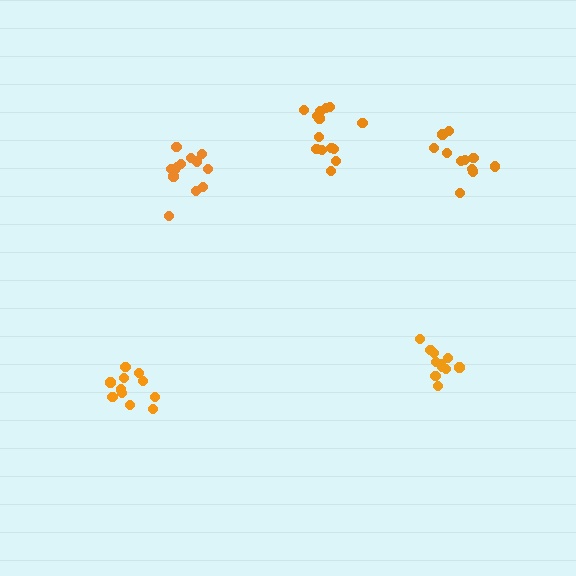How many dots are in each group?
Group 1: 11 dots, Group 2: 14 dots, Group 3: 11 dots, Group 4: 11 dots, Group 5: 13 dots (60 total).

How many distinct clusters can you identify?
There are 5 distinct clusters.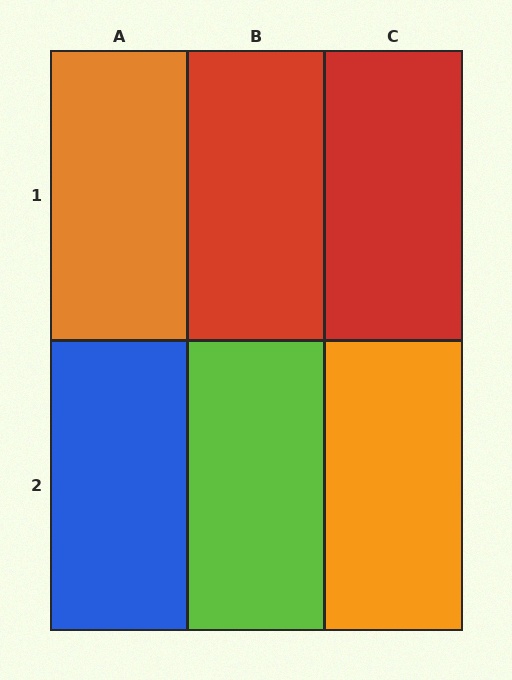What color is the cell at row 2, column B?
Lime.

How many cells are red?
2 cells are red.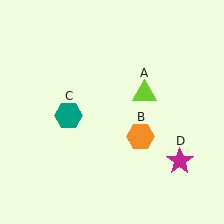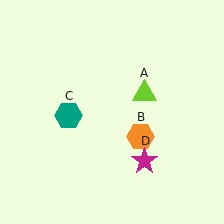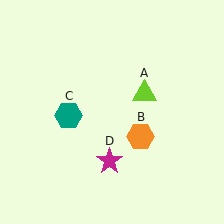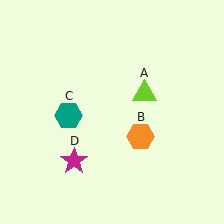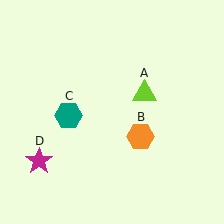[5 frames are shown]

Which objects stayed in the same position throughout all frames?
Lime triangle (object A) and orange hexagon (object B) and teal hexagon (object C) remained stationary.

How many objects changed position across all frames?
1 object changed position: magenta star (object D).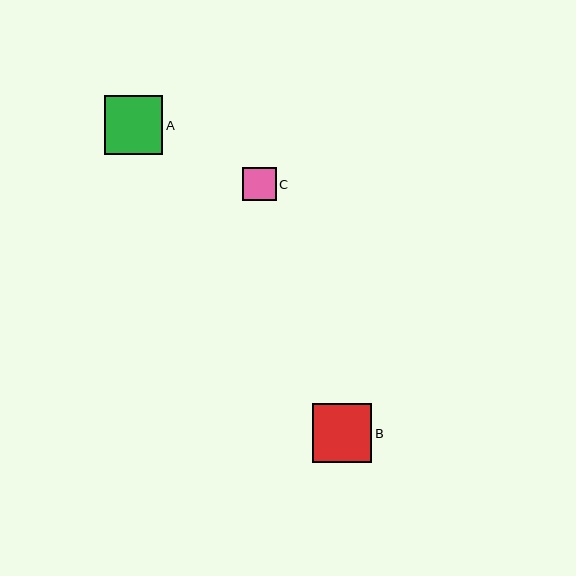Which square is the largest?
Square B is the largest with a size of approximately 60 pixels.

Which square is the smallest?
Square C is the smallest with a size of approximately 33 pixels.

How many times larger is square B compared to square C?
Square B is approximately 1.8 times the size of square C.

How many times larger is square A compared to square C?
Square A is approximately 1.7 times the size of square C.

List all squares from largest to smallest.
From largest to smallest: B, A, C.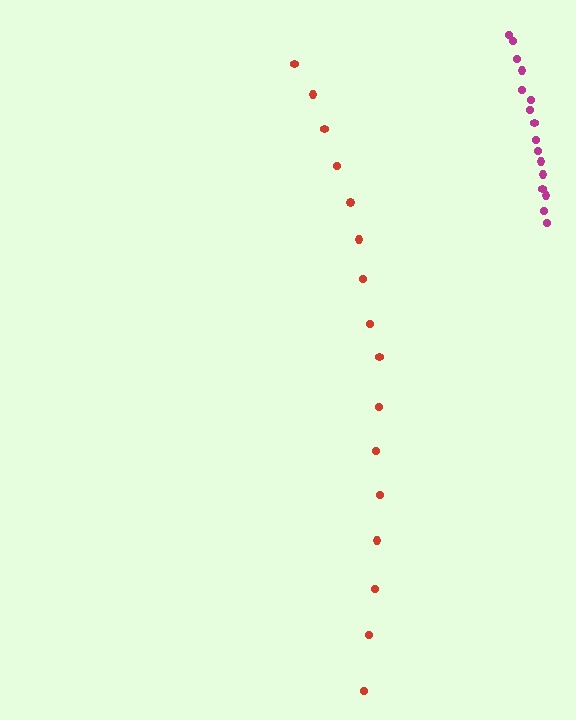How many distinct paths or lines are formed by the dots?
There are 2 distinct paths.